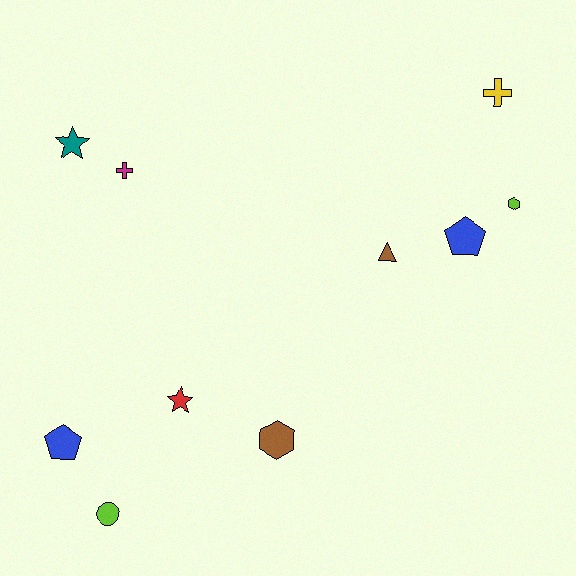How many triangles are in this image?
There is 1 triangle.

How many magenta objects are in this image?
There is 1 magenta object.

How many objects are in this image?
There are 10 objects.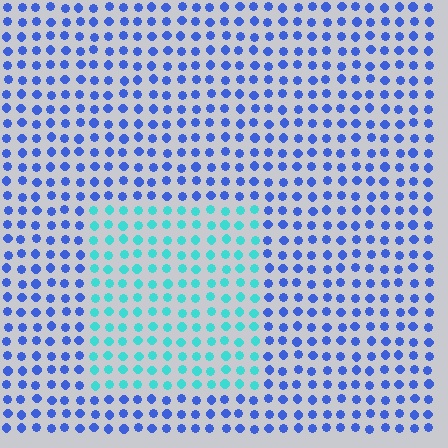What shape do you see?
I see a rectangle.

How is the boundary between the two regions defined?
The boundary is defined purely by a slight shift in hue (about 50 degrees). Spacing, size, and orientation are identical on both sides.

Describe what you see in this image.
The image is filled with small blue elements in a uniform arrangement. A rectangle-shaped region is visible where the elements are tinted to a slightly different hue, forming a subtle color boundary.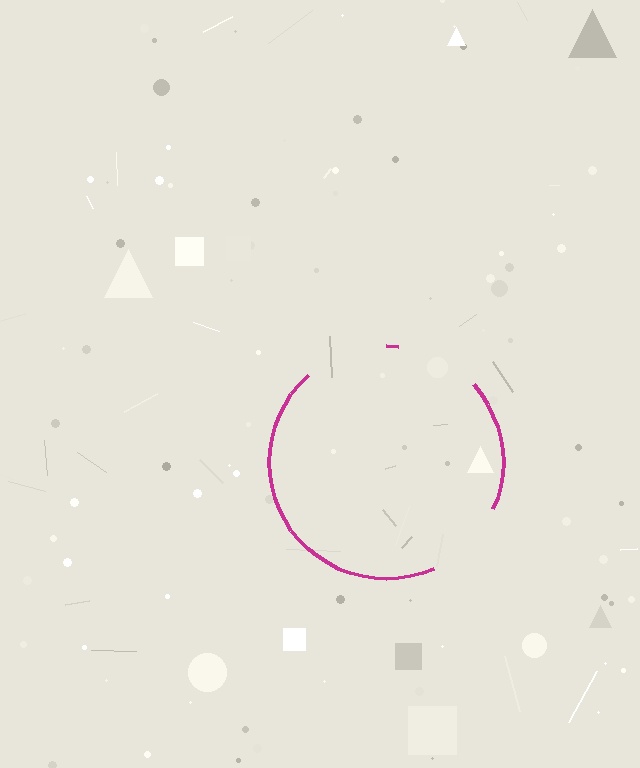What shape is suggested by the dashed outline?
The dashed outline suggests a circle.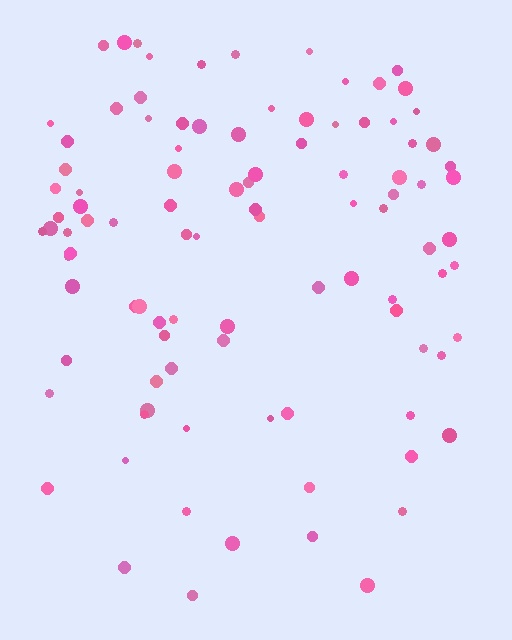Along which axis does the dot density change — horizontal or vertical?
Vertical.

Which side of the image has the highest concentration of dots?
The top.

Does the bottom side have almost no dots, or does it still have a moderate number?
Still a moderate number, just noticeably fewer than the top.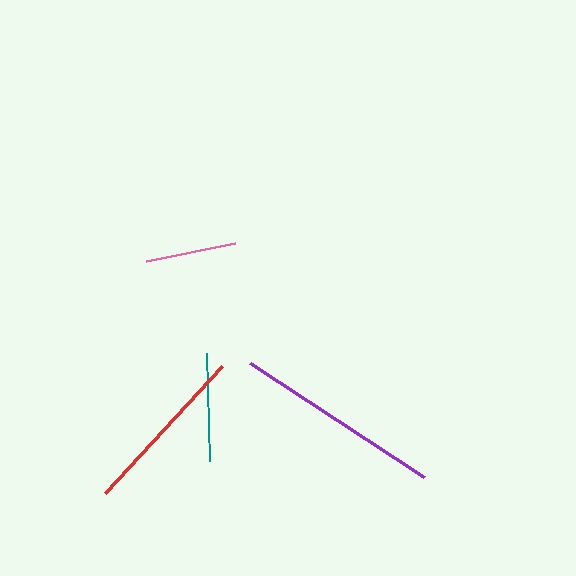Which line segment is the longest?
The purple line is the longest at approximately 208 pixels.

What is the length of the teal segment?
The teal segment is approximately 107 pixels long.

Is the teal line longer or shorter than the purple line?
The purple line is longer than the teal line.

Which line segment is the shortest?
The pink line is the shortest at approximately 91 pixels.